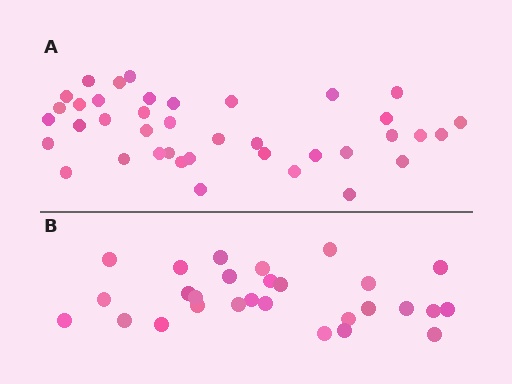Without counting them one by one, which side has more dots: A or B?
Region A (the top region) has more dots.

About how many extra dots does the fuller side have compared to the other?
Region A has roughly 12 or so more dots than region B.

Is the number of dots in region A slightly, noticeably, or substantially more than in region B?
Region A has noticeably more, but not dramatically so. The ratio is roughly 1.4 to 1.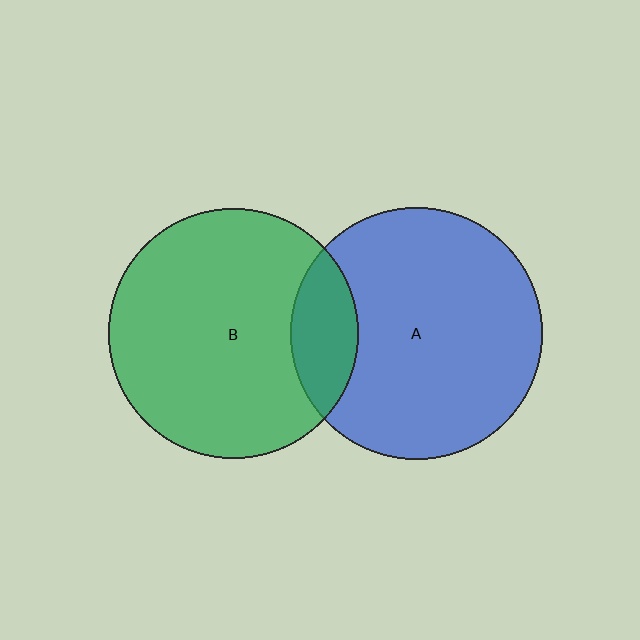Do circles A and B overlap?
Yes.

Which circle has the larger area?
Circle A (blue).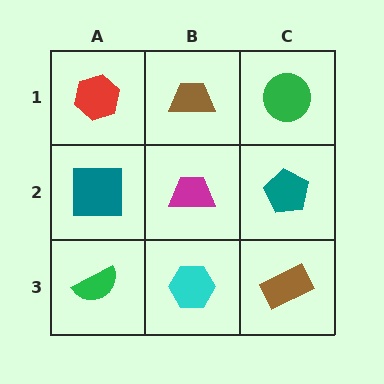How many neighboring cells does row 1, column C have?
2.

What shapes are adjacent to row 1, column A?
A teal square (row 2, column A), a brown trapezoid (row 1, column B).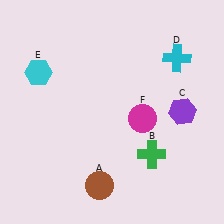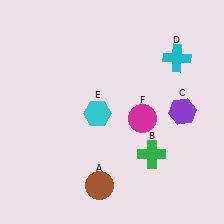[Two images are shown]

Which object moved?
The cyan hexagon (E) moved right.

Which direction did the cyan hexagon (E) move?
The cyan hexagon (E) moved right.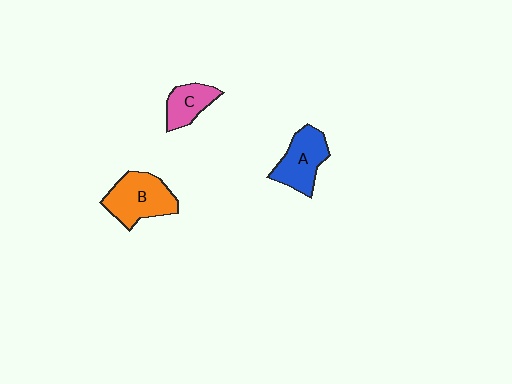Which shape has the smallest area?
Shape C (pink).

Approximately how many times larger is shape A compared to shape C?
Approximately 1.4 times.